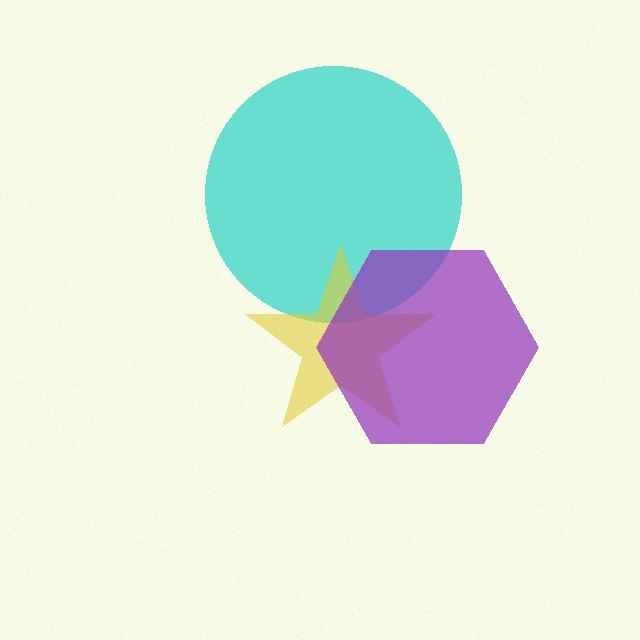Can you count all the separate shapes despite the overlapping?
Yes, there are 3 separate shapes.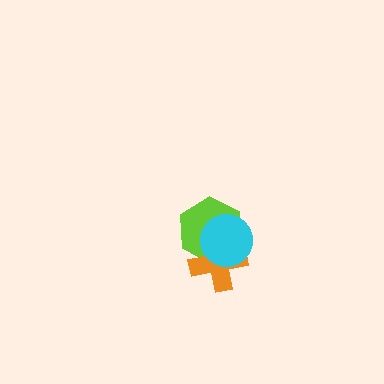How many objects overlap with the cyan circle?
2 objects overlap with the cyan circle.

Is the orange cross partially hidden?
Yes, it is partially covered by another shape.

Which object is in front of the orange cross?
The cyan circle is in front of the orange cross.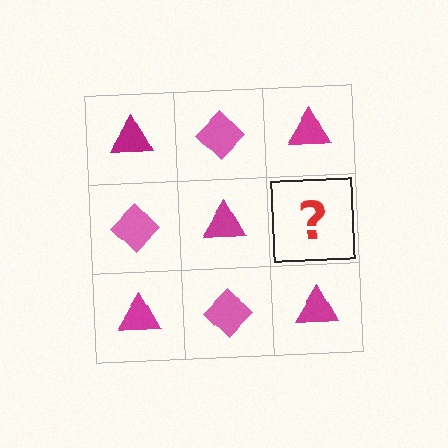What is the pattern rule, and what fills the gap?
The rule is that it alternates magenta triangle and pink diamond in a checkerboard pattern. The gap should be filled with a pink diamond.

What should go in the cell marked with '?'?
The missing cell should contain a pink diamond.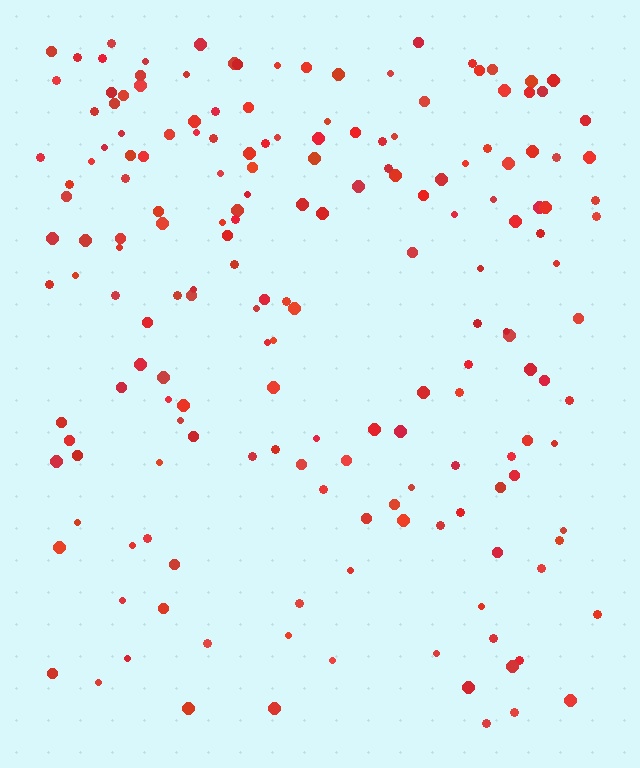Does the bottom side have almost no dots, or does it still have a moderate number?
Still a moderate number, just noticeably fewer than the top.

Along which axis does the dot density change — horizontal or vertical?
Vertical.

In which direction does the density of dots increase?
From bottom to top, with the top side densest.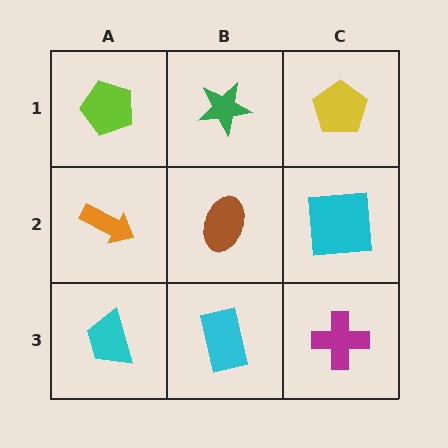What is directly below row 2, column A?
A cyan trapezoid.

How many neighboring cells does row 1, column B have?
3.